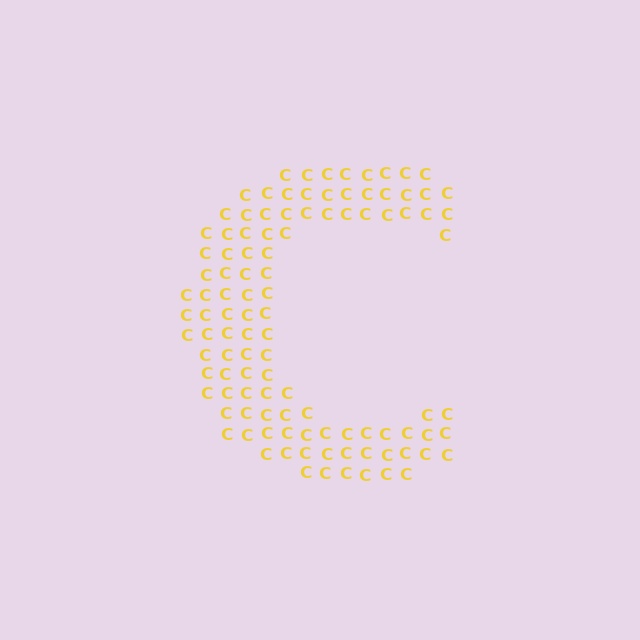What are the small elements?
The small elements are letter C's.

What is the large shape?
The large shape is the letter C.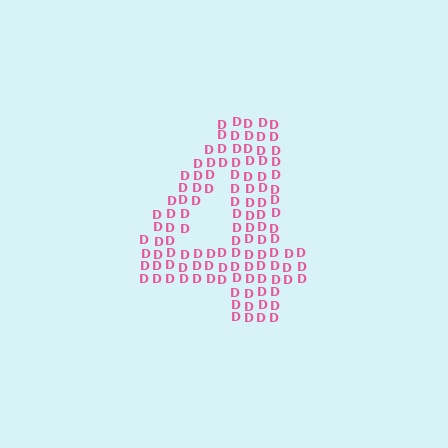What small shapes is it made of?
It is made of small letter D's.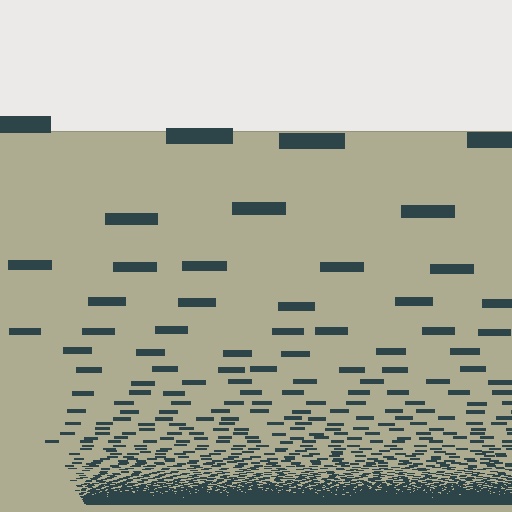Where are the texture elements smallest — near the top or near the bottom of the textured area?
Near the bottom.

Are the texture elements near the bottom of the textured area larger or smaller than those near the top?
Smaller. The gradient is inverted — elements near the bottom are smaller and denser.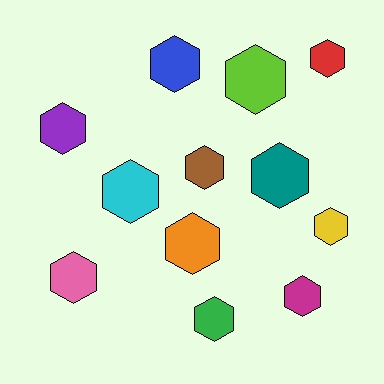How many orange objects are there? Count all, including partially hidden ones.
There is 1 orange object.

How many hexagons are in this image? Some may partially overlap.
There are 12 hexagons.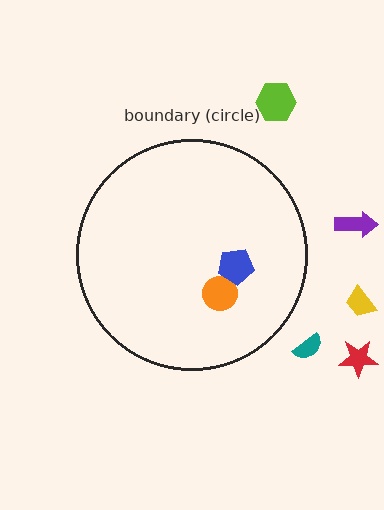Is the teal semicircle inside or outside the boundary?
Outside.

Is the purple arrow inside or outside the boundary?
Outside.